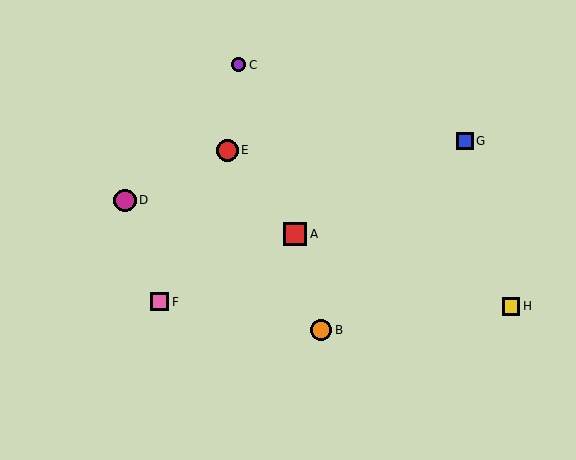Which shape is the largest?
The red square (labeled A) is the largest.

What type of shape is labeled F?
Shape F is a pink square.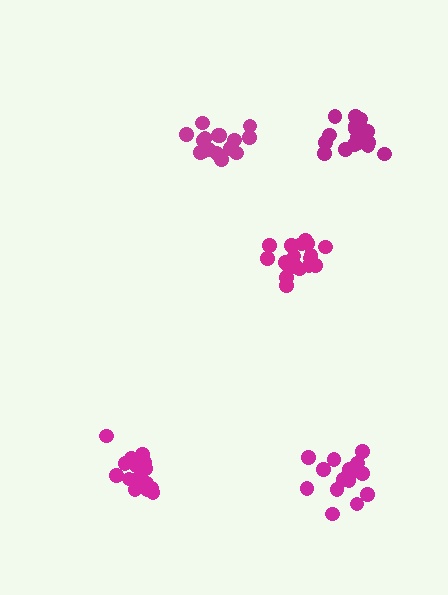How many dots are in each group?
Group 1: 19 dots, Group 2: 17 dots, Group 3: 16 dots, Group 4: 15 dots, Group 5: 18 dots (85 total).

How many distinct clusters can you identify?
There are 5 distinct clusters.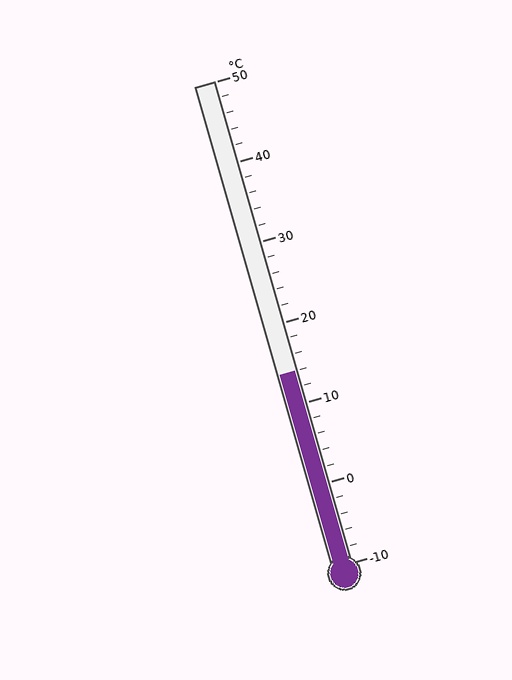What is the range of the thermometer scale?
The thermometer scale ranges from -10°C to 50°C.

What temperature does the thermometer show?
The thermometer shows approximately 14°C.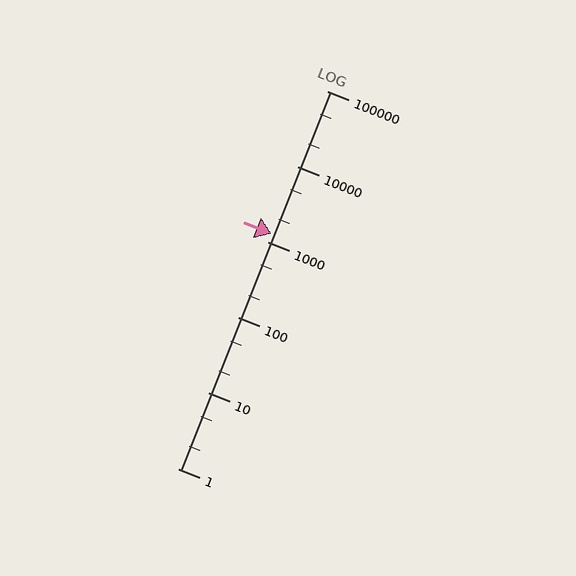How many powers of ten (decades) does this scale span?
The scale spans 5 decades, from 1 to 100000.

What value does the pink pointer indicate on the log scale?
The pointer indicates approximately 1300.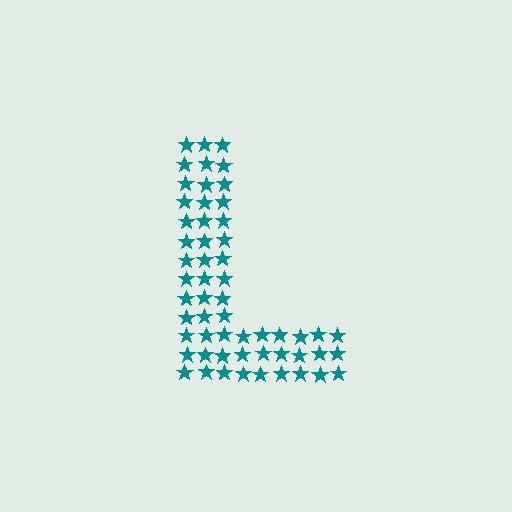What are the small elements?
The small elements are stars.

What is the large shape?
The large shape is the letter L.